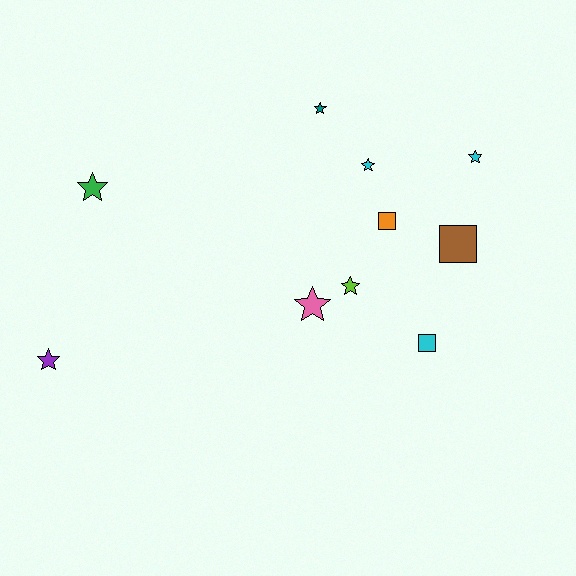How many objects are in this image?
There are 10 objects.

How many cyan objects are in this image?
There are 3 cyan objects.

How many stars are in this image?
There are 7 stars.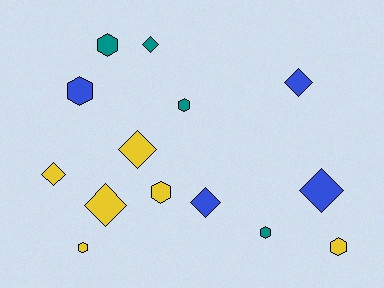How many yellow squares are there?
There are no yellow squares.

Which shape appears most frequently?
Diamond, with 7 objects.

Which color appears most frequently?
Yellow, with 6 objects.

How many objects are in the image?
There are 14 objects.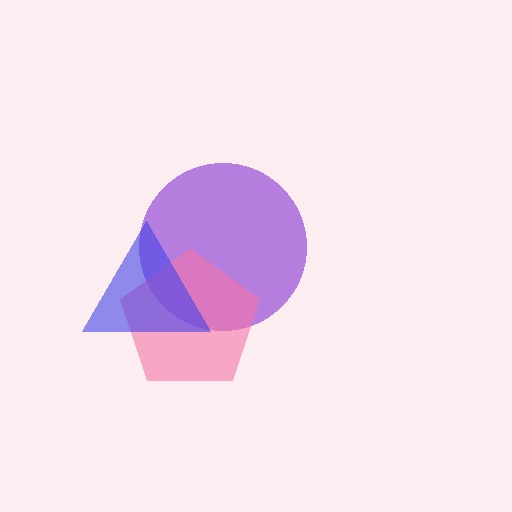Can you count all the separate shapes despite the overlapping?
Yes, there are 3 separate shapes.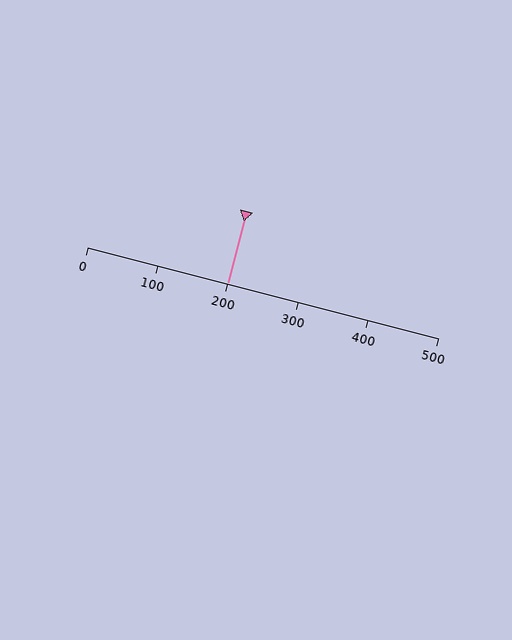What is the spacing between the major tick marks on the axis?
The major ticks are spaced 100 apart.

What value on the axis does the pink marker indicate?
The marker indicates approximately 200.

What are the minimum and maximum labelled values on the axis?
The axis runs from 0 to 500.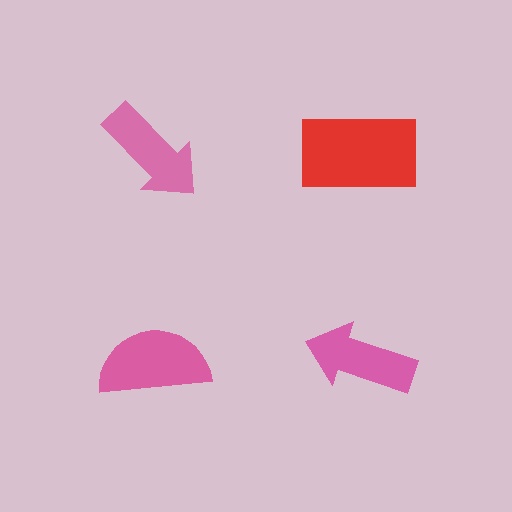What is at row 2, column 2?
A pink arrow.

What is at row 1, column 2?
A red rectangle.